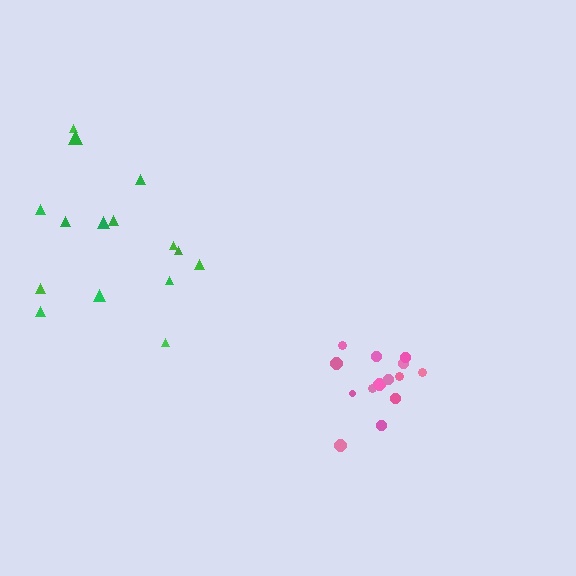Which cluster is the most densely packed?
Pink.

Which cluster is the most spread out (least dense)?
Green.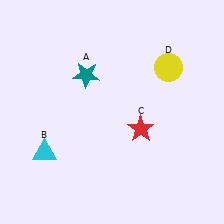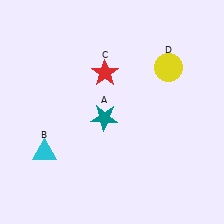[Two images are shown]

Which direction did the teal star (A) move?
The teal star (A) moved down.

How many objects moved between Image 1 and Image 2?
2 objects moved between the two images.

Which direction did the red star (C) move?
The red star (C) moved up.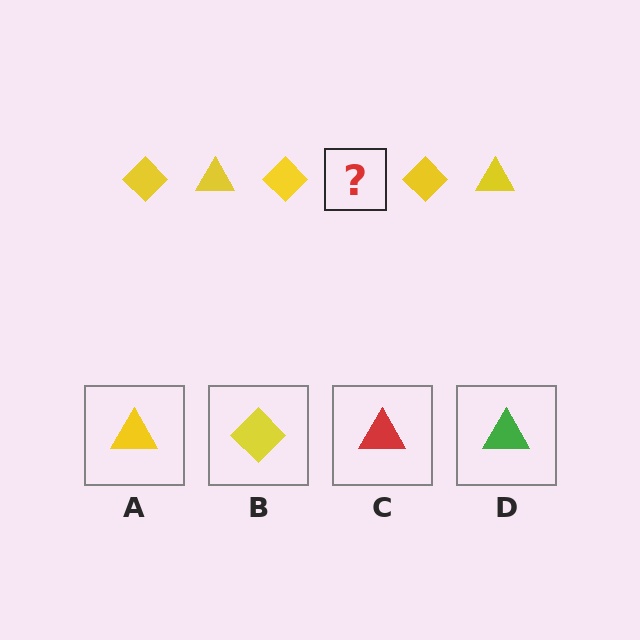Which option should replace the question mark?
Option A.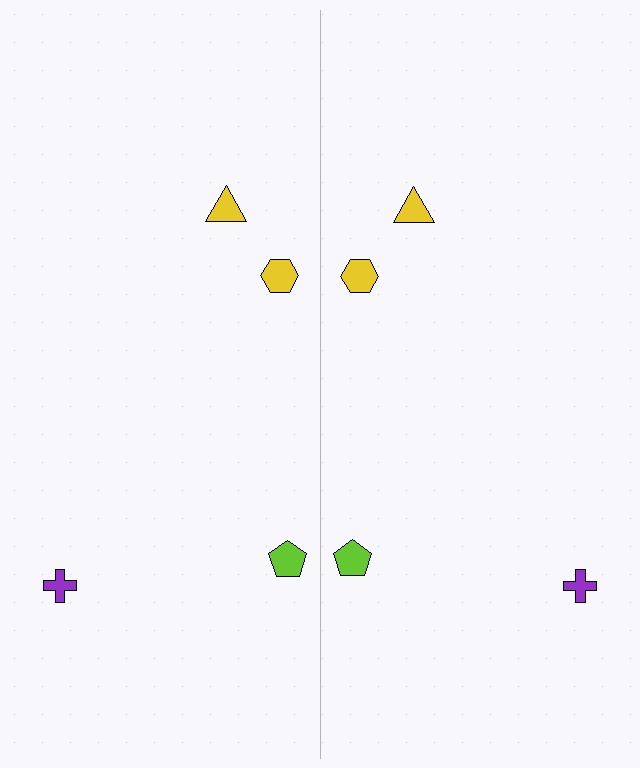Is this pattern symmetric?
Yes, this pattern has bilateral (reflection) symmetry.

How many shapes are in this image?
There are 8 shapes in this image.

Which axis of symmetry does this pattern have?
The pattern has a vertical axis of symmetry running through the center of the image.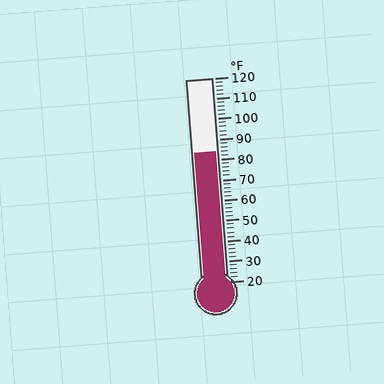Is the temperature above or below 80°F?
The temperature is above 80°F.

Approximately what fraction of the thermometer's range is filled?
The thermometer is filled to approximately 65% of its range.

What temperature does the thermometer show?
The thermometer shows approximately 84°F.